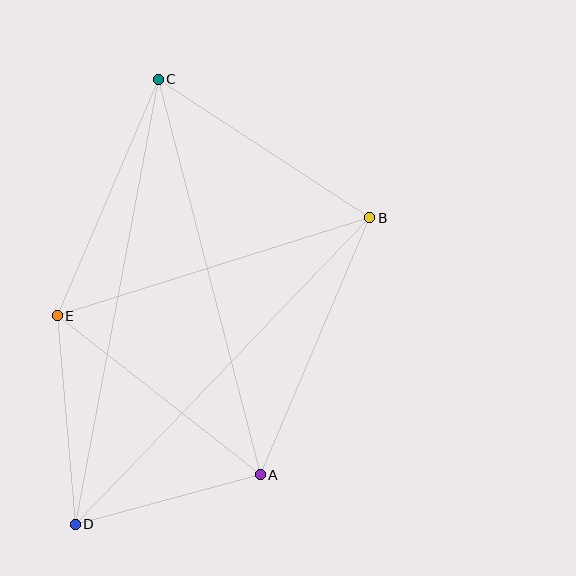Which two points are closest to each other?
Points A and D are closest to each other.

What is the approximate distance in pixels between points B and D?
The distance between B and D is approximately 425 pixels.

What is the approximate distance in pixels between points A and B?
The distance between A and B is approximately 279 pixels.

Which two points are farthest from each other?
Points C and D are farthest from each other.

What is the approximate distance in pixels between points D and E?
The distance between D and E is approximately 210 pixels.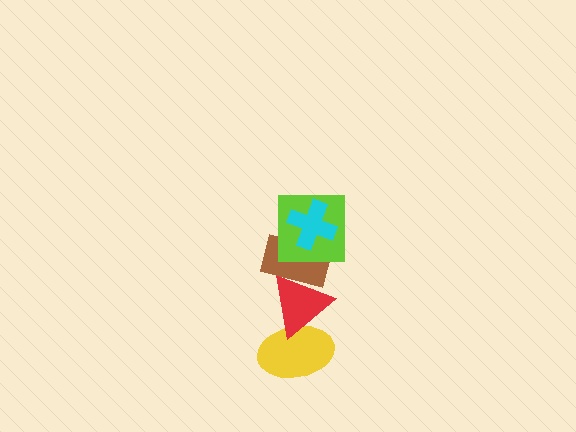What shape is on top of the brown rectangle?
The lime square is on top of the brown rectangle.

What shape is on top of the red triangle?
The brown rectangle is on top of the red triangle.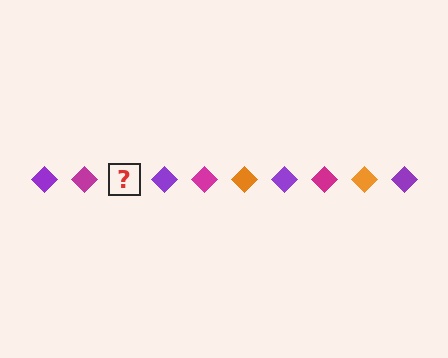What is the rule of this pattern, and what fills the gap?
The rule is that the pattern cycles through purple, magenta, orange diamonds. The gap should be filled with an orange diamond.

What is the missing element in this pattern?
The missing element is an orange diamond.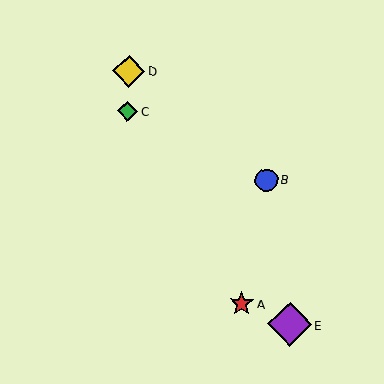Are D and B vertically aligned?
No, D is at x≈129 and B is at x≈266.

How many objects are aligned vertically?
2 objects (C, D) are aligned vertically.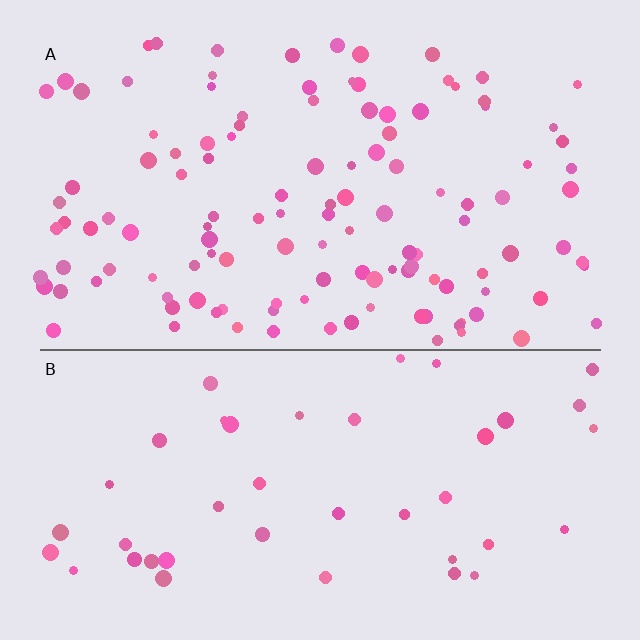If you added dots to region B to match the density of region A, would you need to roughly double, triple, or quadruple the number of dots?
Approximately triple.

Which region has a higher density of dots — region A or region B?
A (the top).